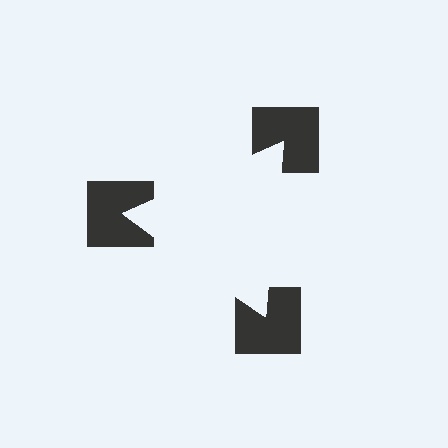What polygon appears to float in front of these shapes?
An illusory triangle — its edges are inferred from the aligned wedge cuts in the notched squares, not physically drawn.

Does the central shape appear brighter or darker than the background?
It typically appears slightly brighter than the background, even though no actual brightness change is drawn.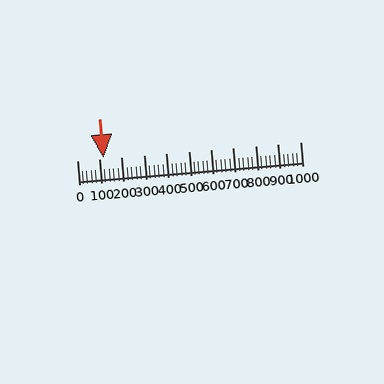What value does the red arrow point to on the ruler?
The red arrow points to approximately 119.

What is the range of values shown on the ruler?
The ruler shows values from 0 to 1000.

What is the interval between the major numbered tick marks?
The major tick marks are spaced 100 units apart.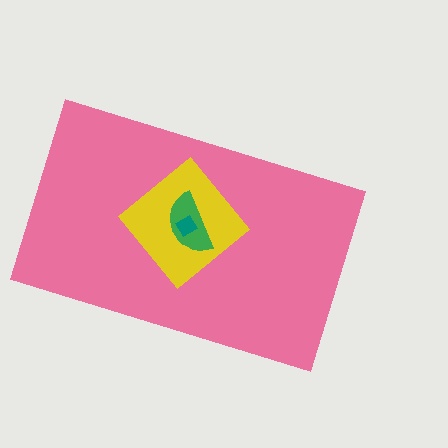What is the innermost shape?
The teal diamond.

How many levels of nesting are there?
4.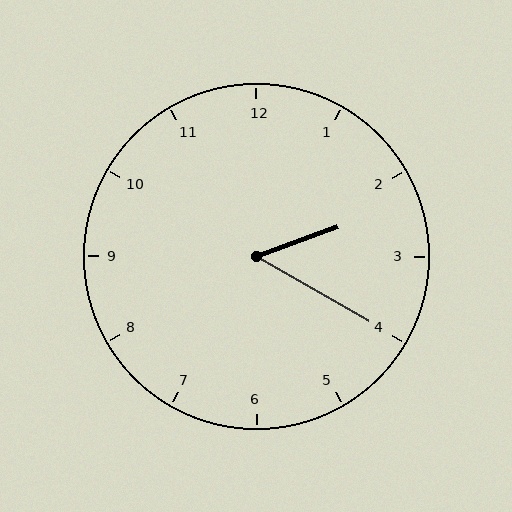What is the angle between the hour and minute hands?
Approximately 50 degrees.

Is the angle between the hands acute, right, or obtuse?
It is acute.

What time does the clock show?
2:20.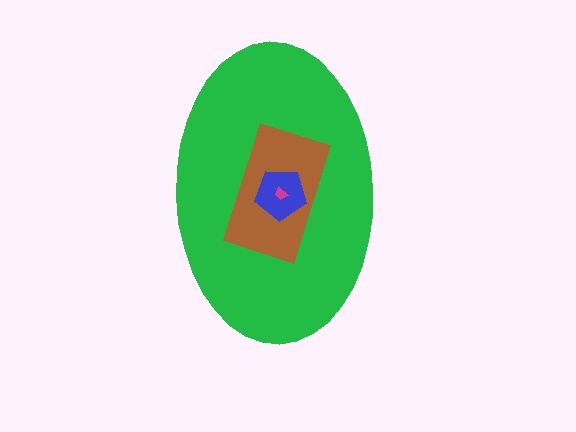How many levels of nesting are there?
4.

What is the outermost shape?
The green ellipse.